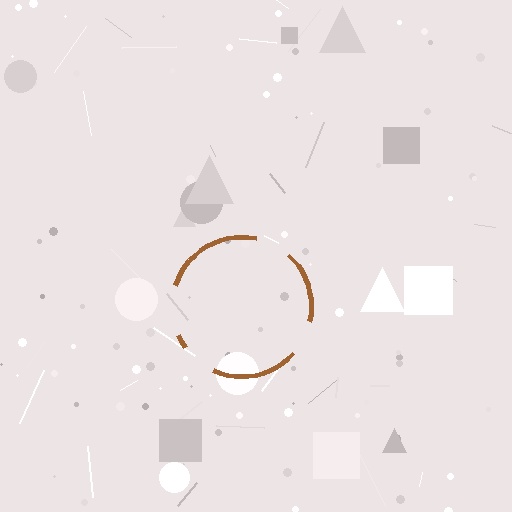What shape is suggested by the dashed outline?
The dashed outline suggests a circle.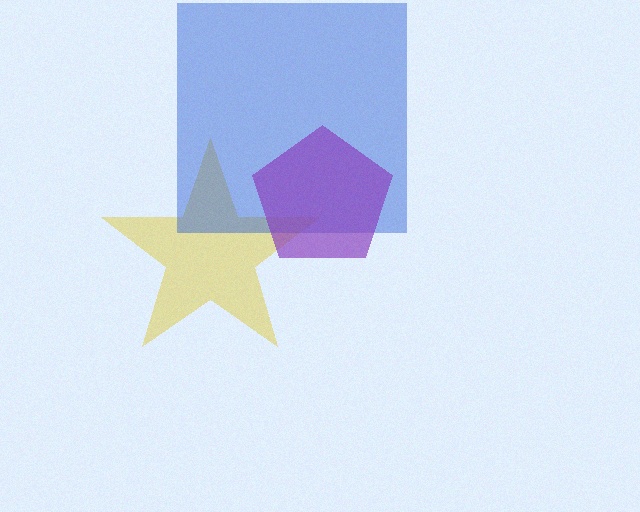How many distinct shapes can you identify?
There are 3 distinct shapes: a yellow star, a blue square, a purple pentagon.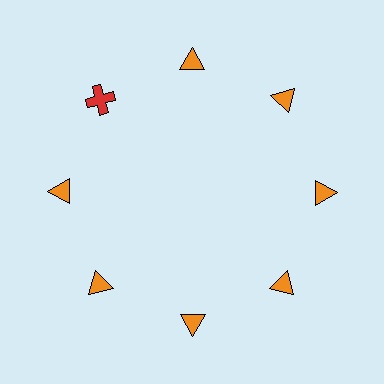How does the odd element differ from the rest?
It differs in both color (red instead of orange) and shape (cross instead of triangle).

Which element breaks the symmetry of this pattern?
The red cross at roughly the 10 o'clock position breaks the symmetry. All other shapes are orange triangles.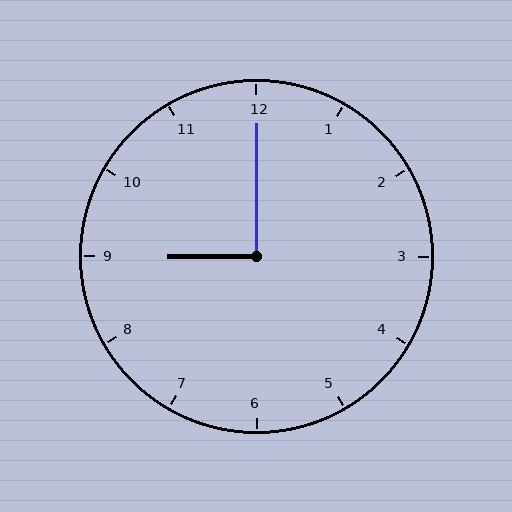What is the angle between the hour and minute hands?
Approximately 90 degrees.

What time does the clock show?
9:00.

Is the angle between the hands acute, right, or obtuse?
It is right.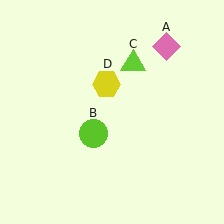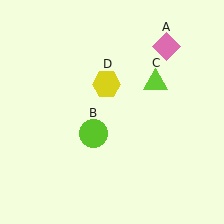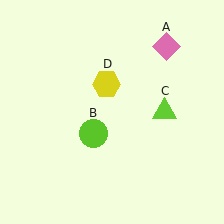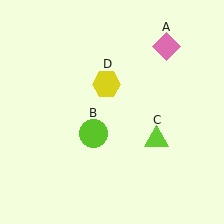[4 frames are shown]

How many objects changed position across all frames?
1 object changed position: lime triangle (object C).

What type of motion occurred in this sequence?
The lime triangle (object C) rotated clockwise around the center of the scene.